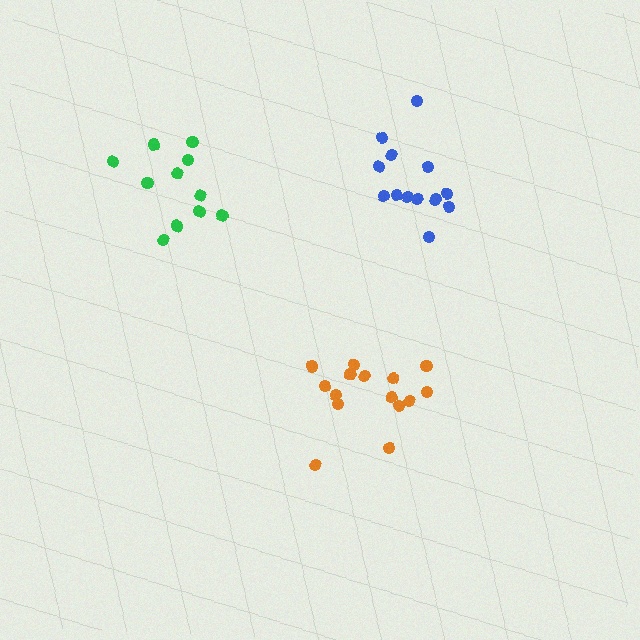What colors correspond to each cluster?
The clusters are colored: orange, blue, green.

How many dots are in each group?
Group 1: 15 dots, Group 2: 13 dots, Group 3: 11 dots (39 total).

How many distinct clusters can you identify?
There are 3 distinct clusters.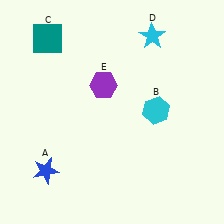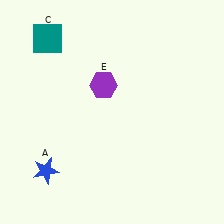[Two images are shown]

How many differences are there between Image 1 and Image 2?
There are 2 differences between the two images.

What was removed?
The cyan hexagon (B), the cyan star (D) were removed in Image 2.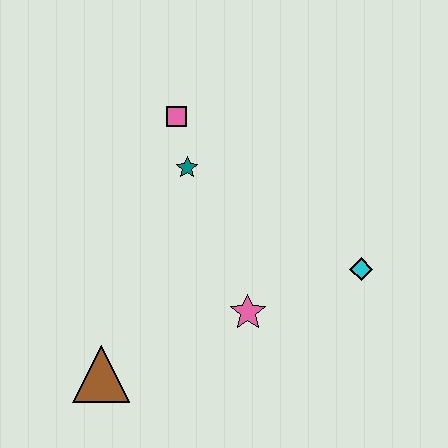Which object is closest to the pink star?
The cyan diamond is closest to the pink star.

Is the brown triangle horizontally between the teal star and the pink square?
No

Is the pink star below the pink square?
Yes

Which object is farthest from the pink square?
The brown triangle is farthest from the pink square.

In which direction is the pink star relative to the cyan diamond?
The pink star is to the left of the cyan diamond.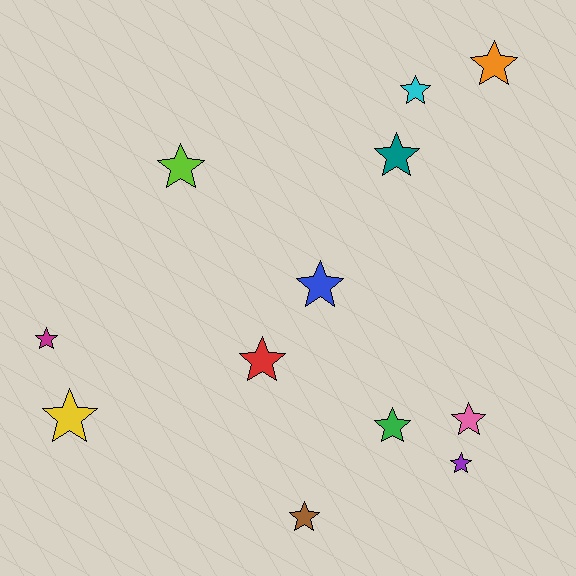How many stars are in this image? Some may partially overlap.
There are 12 stars.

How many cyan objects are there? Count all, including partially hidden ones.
There is 1 cyan object.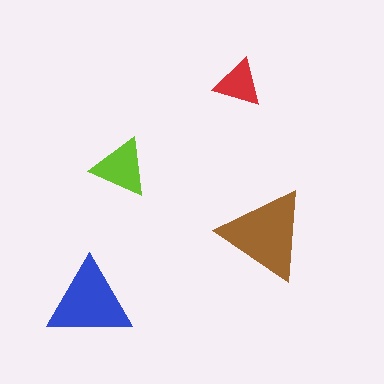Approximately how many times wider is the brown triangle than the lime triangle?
About 1.5 times wider.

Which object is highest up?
The red triangle is topmost.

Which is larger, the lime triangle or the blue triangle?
The blue one.